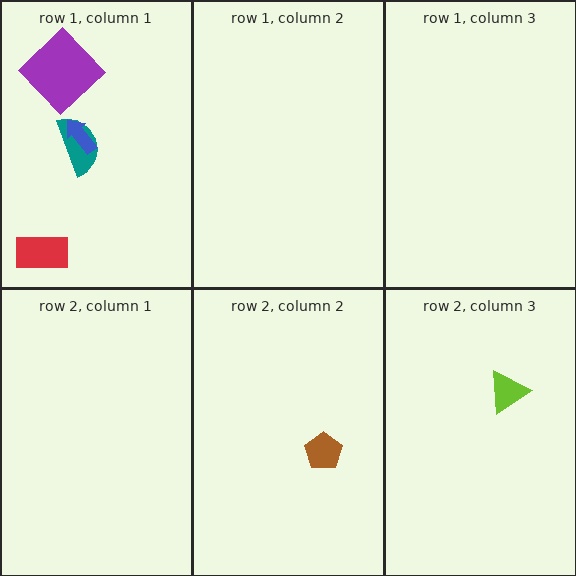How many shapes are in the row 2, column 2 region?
1.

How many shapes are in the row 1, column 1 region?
4.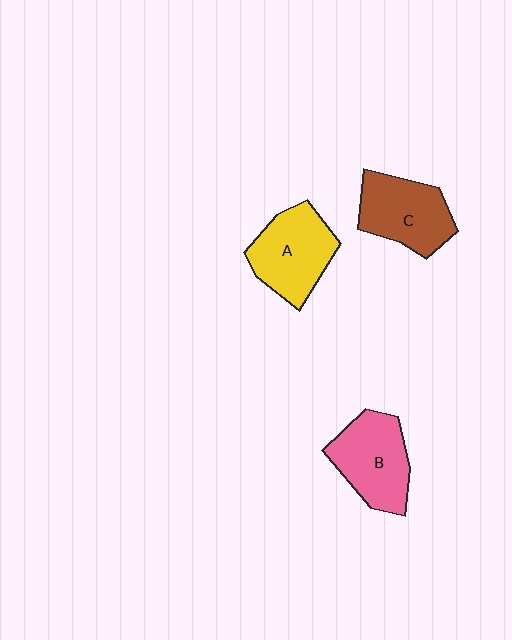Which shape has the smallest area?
Shape C (brown).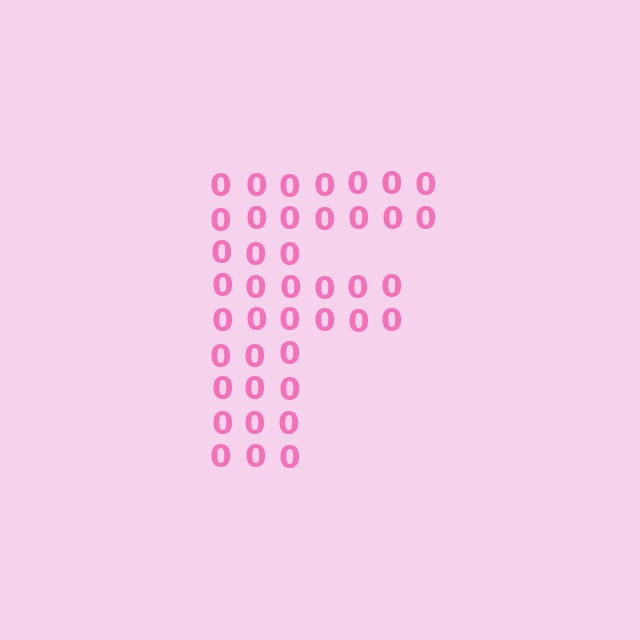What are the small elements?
The small elements are digit 0's.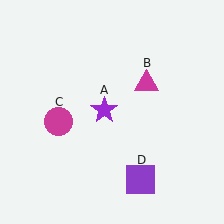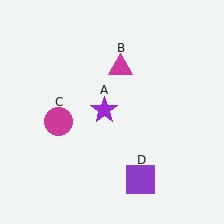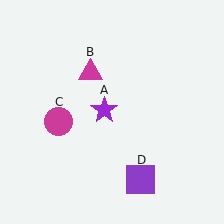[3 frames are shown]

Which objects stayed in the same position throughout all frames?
Purple star (object A) and magenta circle (object C) and purple square (object D) remained stationary.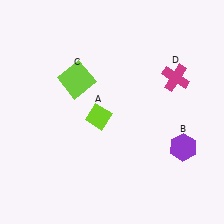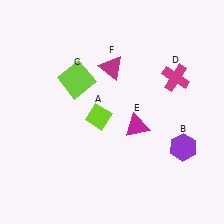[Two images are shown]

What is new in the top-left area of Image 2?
A magenta triangle (F) was added in the top-left area of Image 2.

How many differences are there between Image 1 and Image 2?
There are 2 differences between the two images.